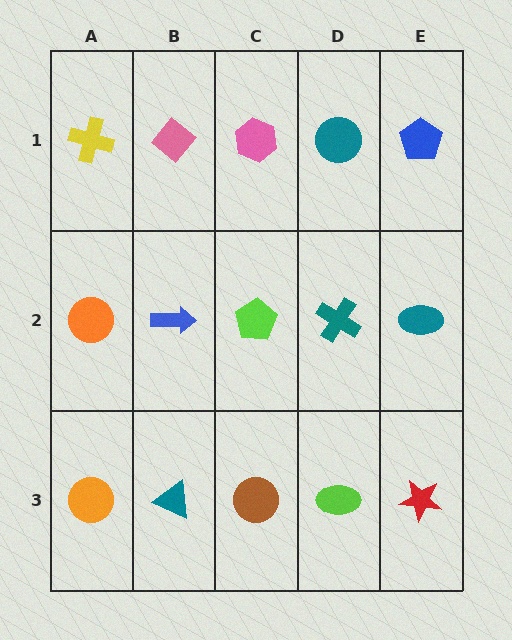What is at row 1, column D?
A teal circle.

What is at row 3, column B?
A teal triangle.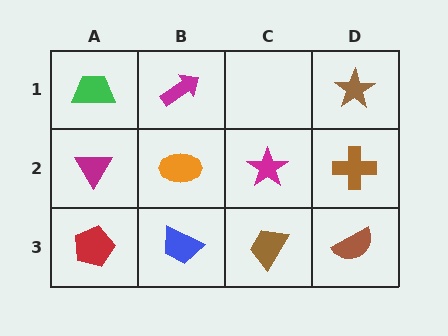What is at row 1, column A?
A green trapezoid.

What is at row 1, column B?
A magenta arrow.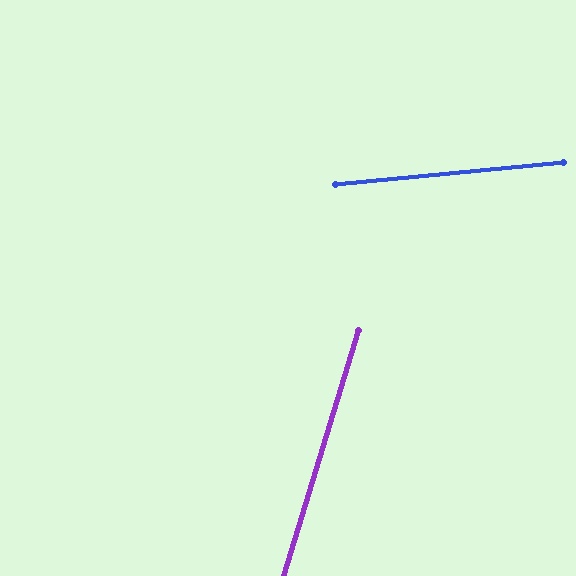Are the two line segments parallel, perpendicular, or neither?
Neither parallel nor perpendicular — they differ by about 67°.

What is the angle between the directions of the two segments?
Approximately 67 degrees.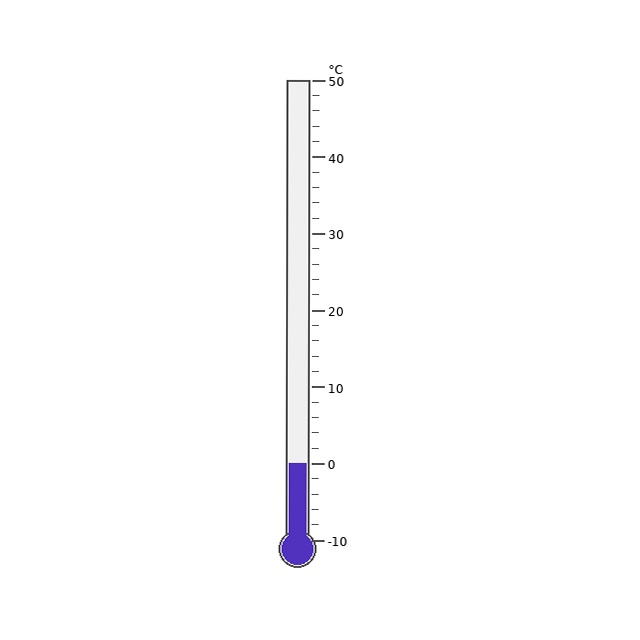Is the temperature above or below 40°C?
The temperature is below 40°C.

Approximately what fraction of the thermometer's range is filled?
The thermometer is filled to approximately 15% of its range.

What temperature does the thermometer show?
The thermometer shows approximately 0°C.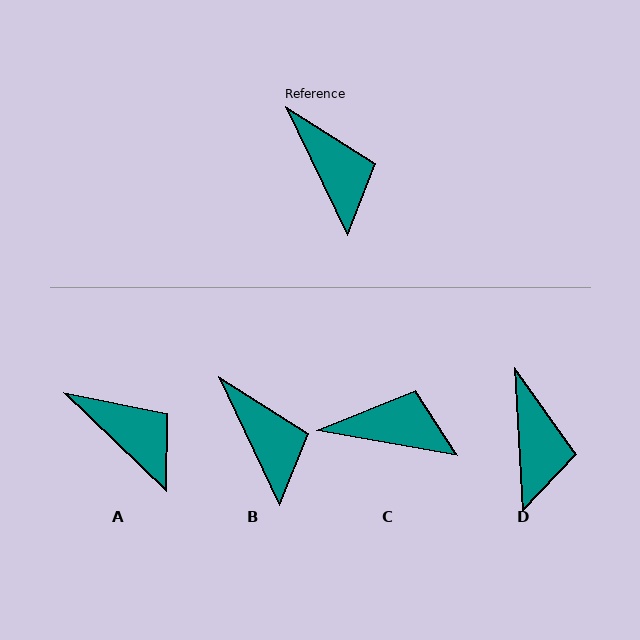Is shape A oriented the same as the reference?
No, it is off by about 21 degrees.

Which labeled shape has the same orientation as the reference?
B.